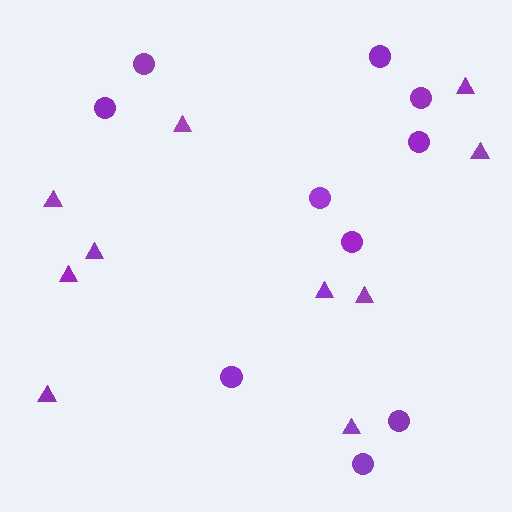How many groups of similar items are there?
There are 2 groups: one group of triangles (10) and one group of circles (10).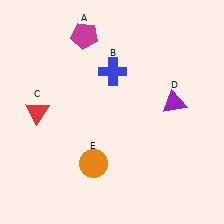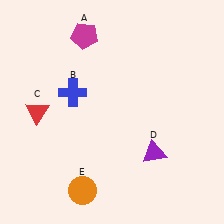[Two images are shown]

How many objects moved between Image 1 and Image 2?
3 objects moved between the two images.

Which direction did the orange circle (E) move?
The orange circle (E) moved down.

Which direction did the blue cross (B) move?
The blue cross (B) moved left.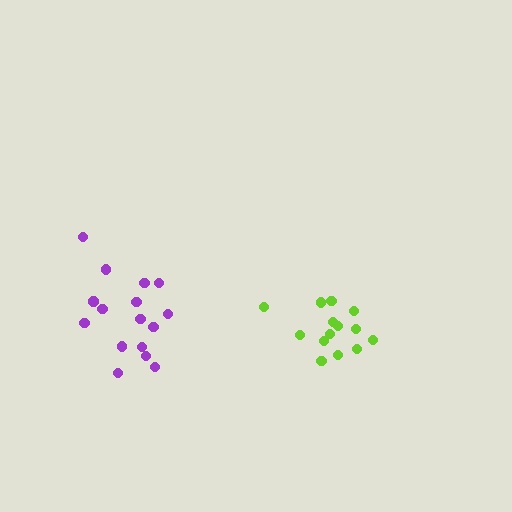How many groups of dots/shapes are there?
There are 2 groups.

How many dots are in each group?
Group 1: 16 dots, Group 2: 14 dots (30 total).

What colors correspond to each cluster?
The clusters are colored: purple, lime.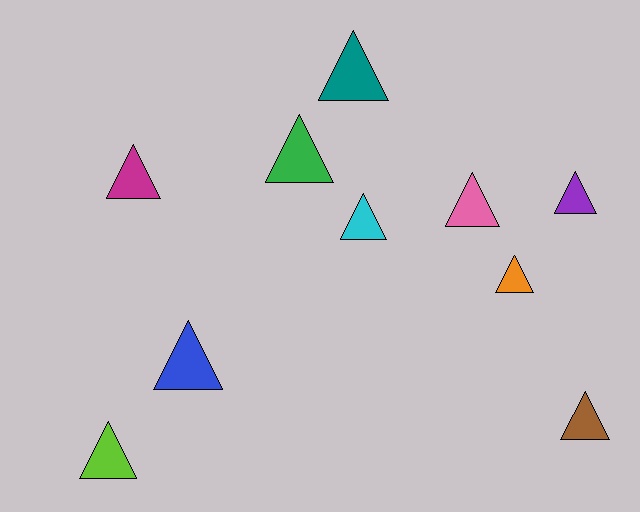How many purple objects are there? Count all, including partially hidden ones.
There is 1 purple object.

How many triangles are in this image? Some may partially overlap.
There are 10 triangles.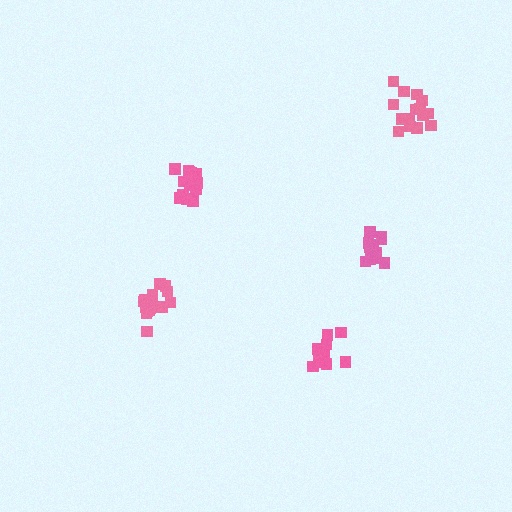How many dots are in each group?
Group 1: 12 dots, Group 2: 16 dots, Group 3: 15 dots, Group 4: 15 dots, Group 5: 14 dots (72 total).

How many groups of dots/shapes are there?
There are 5 groups.